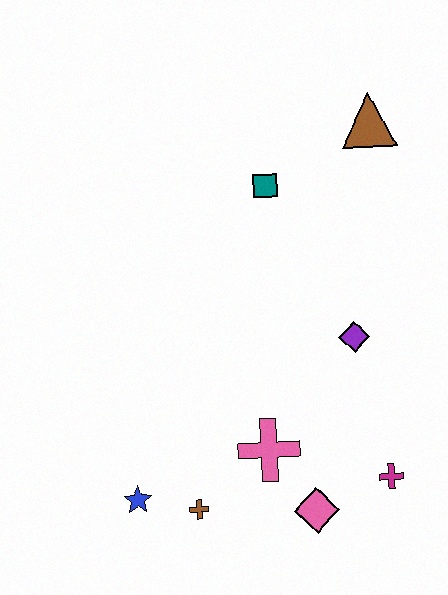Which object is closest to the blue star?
The brown cross is closest to the blue star.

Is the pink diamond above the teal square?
No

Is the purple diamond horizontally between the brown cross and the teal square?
No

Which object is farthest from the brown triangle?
The blue star is farthest from the brown triangle.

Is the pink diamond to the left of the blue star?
No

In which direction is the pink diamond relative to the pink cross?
The pink diamond is below the pink cross.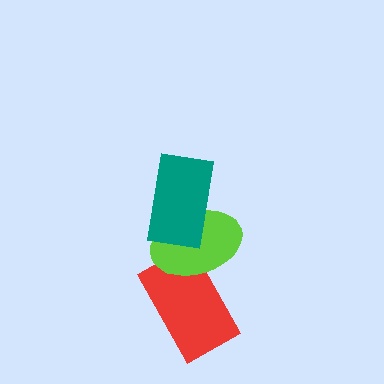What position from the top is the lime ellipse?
The lime ellipse is 2nd from the top.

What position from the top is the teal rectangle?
The teal rectangle is 1st from the top.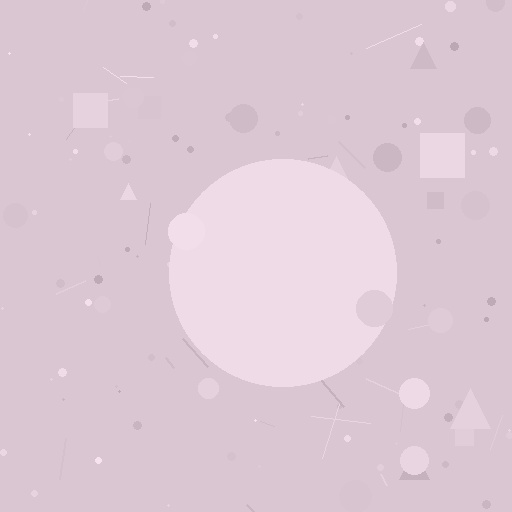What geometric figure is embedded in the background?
A circle is embedded in the background.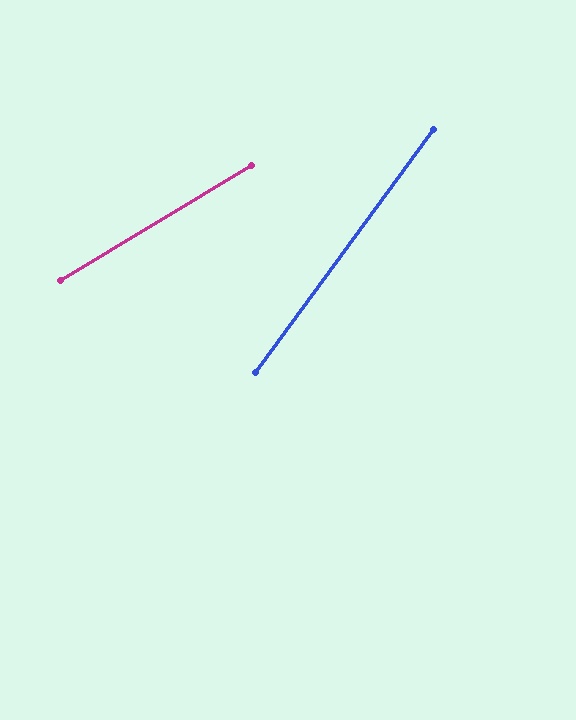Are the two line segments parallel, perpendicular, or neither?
Neither parallel nor perpendicular — they differ by about 23°.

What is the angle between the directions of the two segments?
Approximately 23 degrees.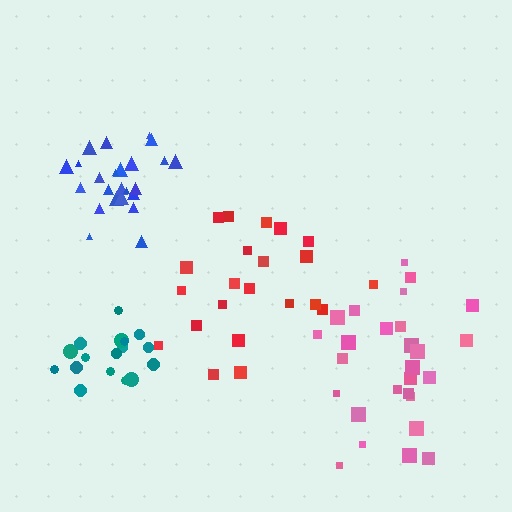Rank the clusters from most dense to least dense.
blue, teal, pink, red.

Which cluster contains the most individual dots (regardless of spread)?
Pink (28).